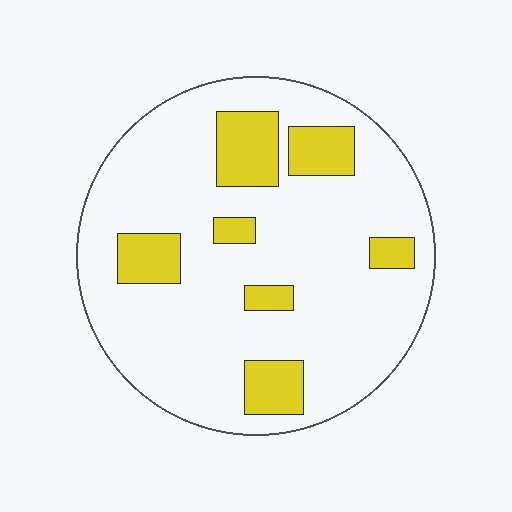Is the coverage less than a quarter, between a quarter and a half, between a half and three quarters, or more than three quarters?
Less than a quarter.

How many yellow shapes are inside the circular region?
7.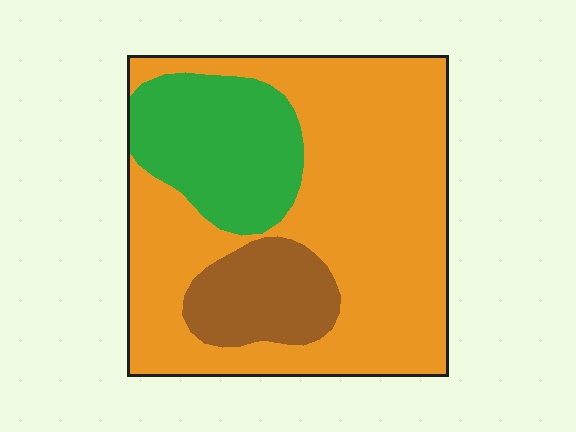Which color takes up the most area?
Orange, at roughly 65%.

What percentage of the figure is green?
Green covers 21% of the figure.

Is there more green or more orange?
Orange.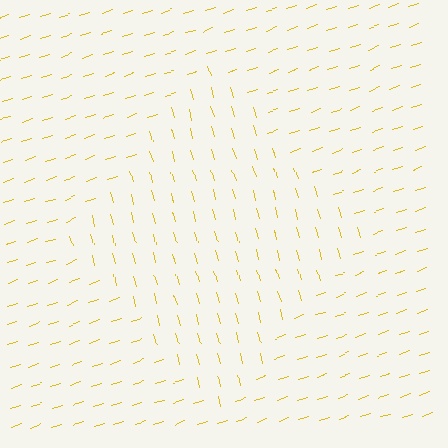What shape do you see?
I see a diamond.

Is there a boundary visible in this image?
Yes, there is a texture boundary formed by a change in line orientation.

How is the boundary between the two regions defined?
The boundary is defined purely by a change in line orientation (approximately 87 degrees difference). All lines are the same color and thickness.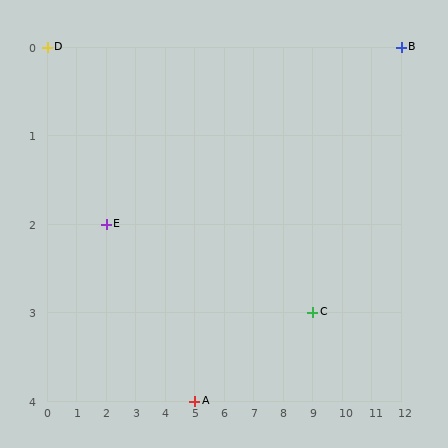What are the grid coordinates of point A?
Point A is at grid coordinates (5, 4).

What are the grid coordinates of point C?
Point C is at grid coordinates (9, 3).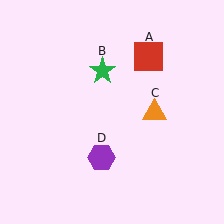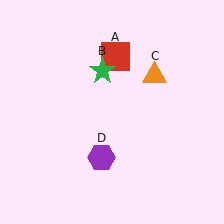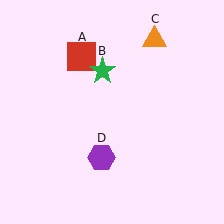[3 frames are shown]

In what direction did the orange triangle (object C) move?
The orange triangle (object C) moved up.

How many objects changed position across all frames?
2 objects changed position: red square (object A), orange triangle (object C).